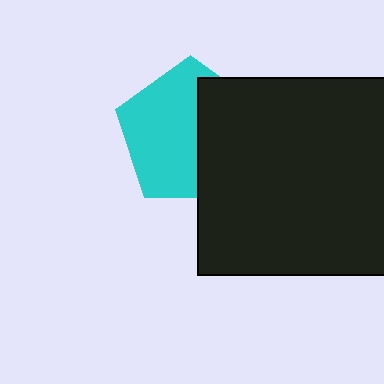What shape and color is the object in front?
The object in front is a black square.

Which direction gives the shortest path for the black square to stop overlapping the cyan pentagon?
Moving right gives the shortest separation.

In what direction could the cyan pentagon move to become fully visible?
The cyan pentagon could move left. That would shift it out from behind the black square entirely.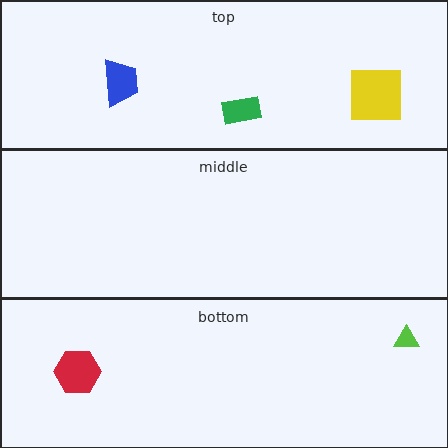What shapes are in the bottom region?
The lime triangle, the red hexagon.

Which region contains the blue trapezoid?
The top region.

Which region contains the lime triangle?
The bottom region.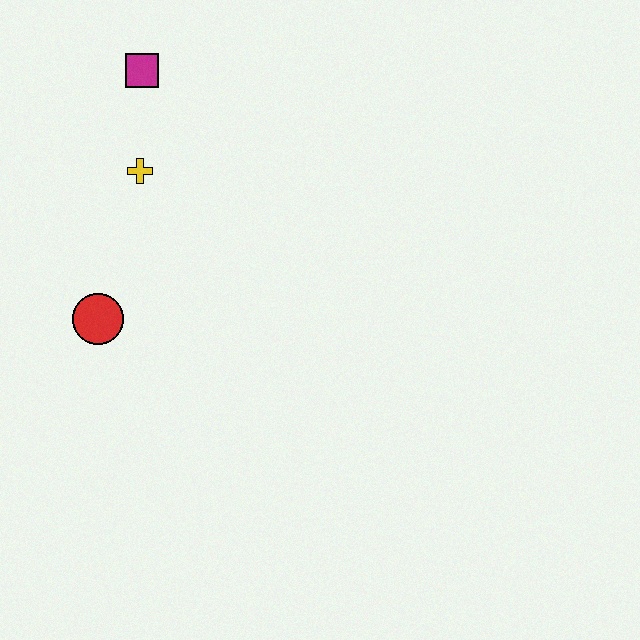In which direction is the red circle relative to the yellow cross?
The red circle is below the yellow cross.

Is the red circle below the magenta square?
Yes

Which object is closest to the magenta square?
The yellow cross is closest to the magenta square.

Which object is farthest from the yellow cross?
The red circle is farthest from the yellow cross.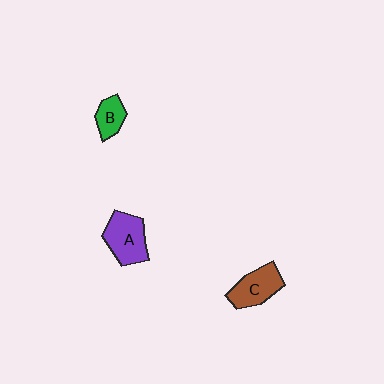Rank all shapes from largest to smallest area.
From largest to smallest: A (purple), C (brown), B (green).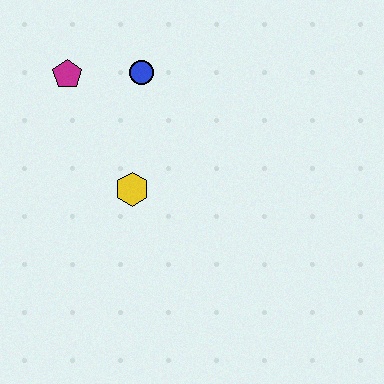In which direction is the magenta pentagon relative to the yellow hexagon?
The magenta pentagon is above the yellow hexagon.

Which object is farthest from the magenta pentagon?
The yellow hexagon is farthest from the magenta pentagon.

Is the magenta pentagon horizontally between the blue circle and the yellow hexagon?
No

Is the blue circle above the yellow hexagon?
Yes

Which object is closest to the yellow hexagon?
The blue circle is closest to the yellow hexagon.